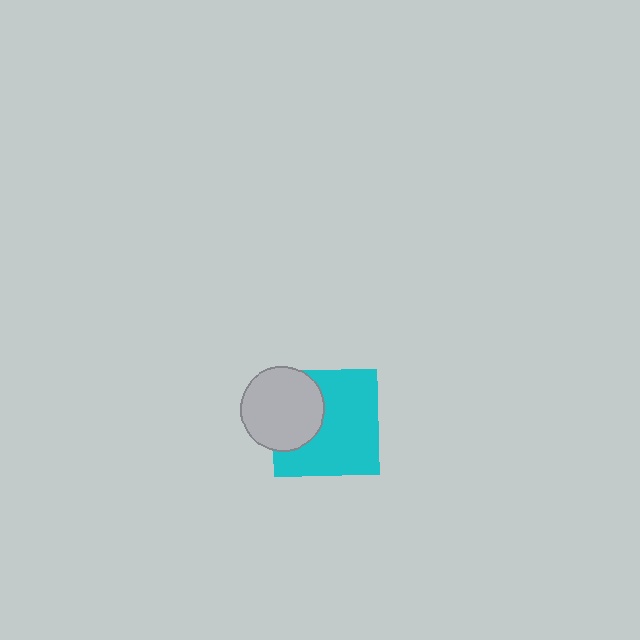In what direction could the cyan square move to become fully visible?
The cyan square could move right. That would shift it out from behind the light gray circle entirely.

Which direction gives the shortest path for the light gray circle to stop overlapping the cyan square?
Moving left gives the shortest separation.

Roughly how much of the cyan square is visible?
Most of it is visible (roughly 67%).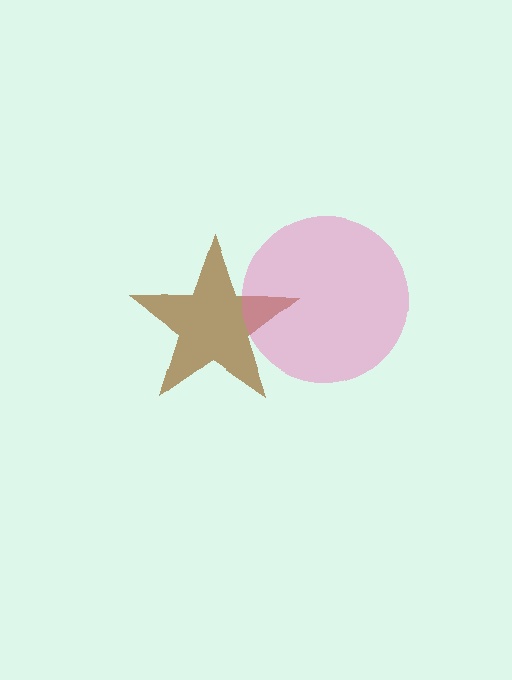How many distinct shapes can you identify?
There are 2 distinct shapes: a brown star, a pink circle.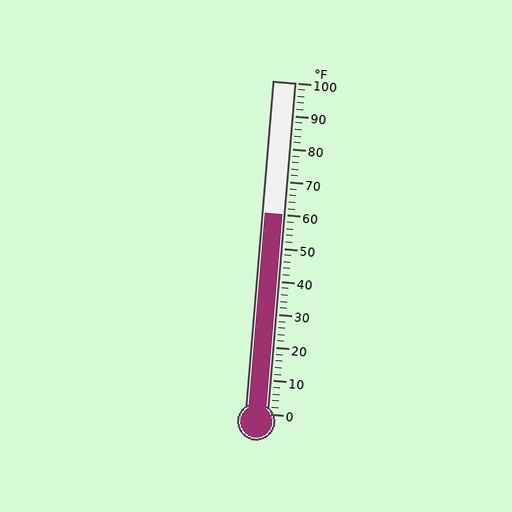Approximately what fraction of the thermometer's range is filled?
The thermometer is filled to approximately 60% of its range.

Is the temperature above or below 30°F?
The temperature is above 30°F.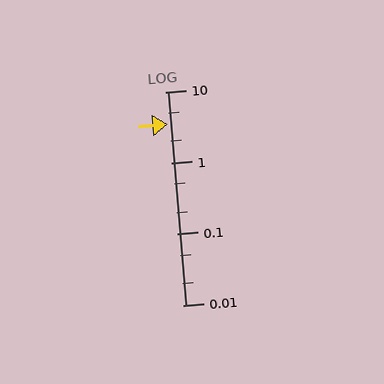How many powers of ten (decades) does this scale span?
The scale spans 3 decades, from 0.01 to 10.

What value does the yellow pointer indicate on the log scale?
The pointer indicates approximately 3.5.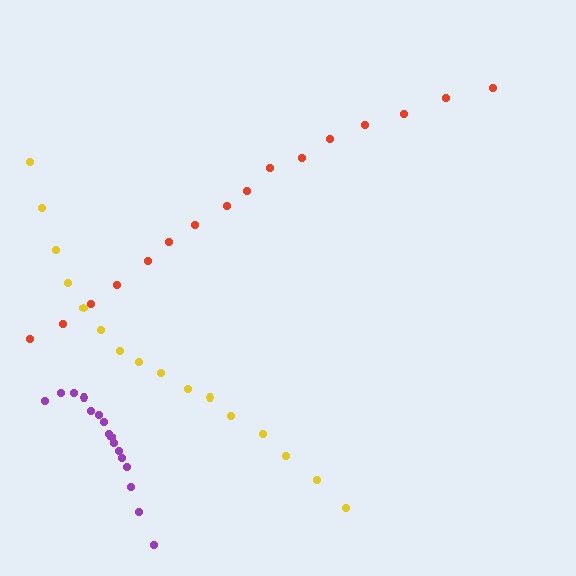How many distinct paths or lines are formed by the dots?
There are 3 distinct paths.